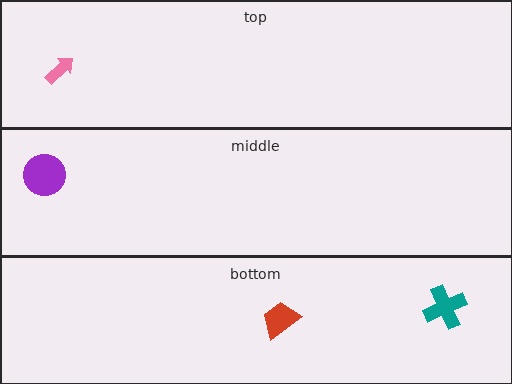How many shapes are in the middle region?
1.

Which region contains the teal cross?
The bottom region.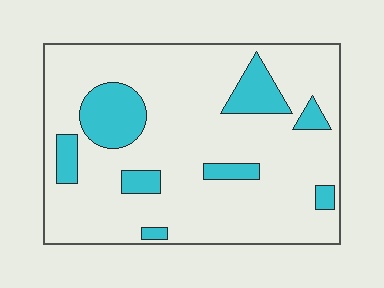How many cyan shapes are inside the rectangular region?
8.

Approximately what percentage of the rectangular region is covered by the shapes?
Approximately 15%.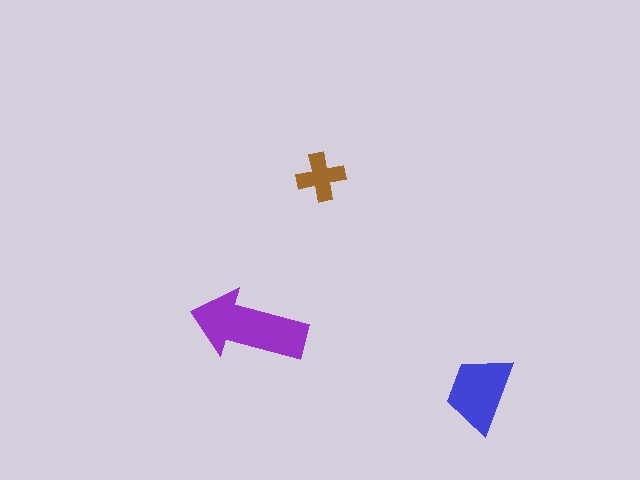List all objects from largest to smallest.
The purple arrow, the blue trapezoid, the brown cross.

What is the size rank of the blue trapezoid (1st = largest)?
2nd.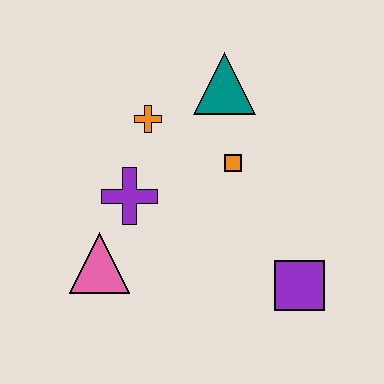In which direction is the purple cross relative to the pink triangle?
The purple cross is above the pink triangle.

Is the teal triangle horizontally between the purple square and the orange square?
No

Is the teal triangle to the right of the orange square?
No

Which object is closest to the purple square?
The orange square is closest to the purple square.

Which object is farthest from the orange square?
The pink triangle is farthest from the orange square.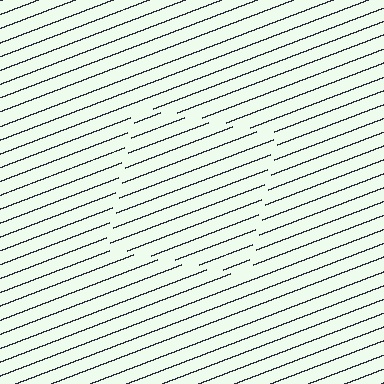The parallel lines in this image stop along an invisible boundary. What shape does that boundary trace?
An illusory square. The interior of the shape contains the same grating, shifted by half a period — the contour is defined by the phase discontinuity where line-ends from the inner and outer gratings abut.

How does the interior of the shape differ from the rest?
The interior of the shape contains the same grating, shifted by half a period — the contour is defined by the phase discontinuity where line-ends from the inner and outer gratings abut.